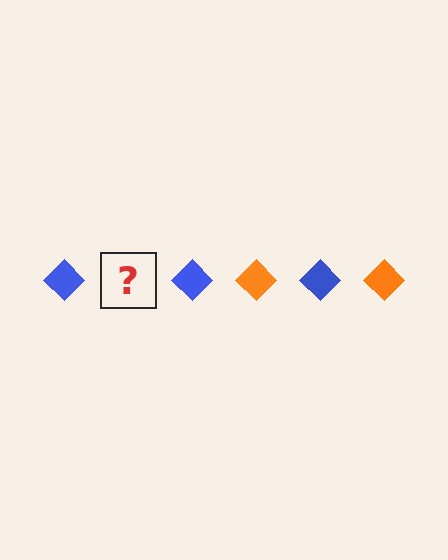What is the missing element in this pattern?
The missing element is an orange diamond.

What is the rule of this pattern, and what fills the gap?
The rule is that the pattern cycles through blue, orange diamonds. The gap should be filled with an orange diamond.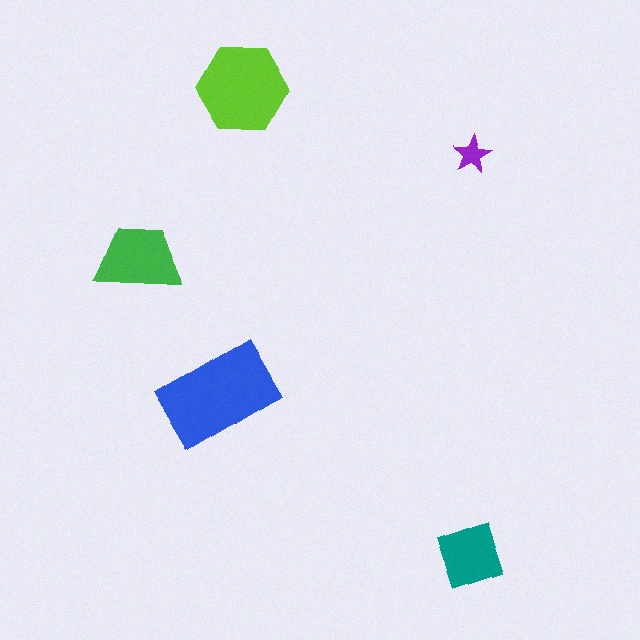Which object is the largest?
The blue rectangle.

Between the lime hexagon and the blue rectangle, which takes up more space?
The blue rectangle.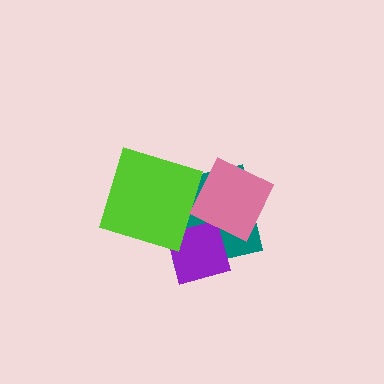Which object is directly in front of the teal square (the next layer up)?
The purple square is directly in front of the teal square.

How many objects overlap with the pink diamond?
2 objects overlap with the pink diamond.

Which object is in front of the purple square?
The pink diamond is in front of the purple square.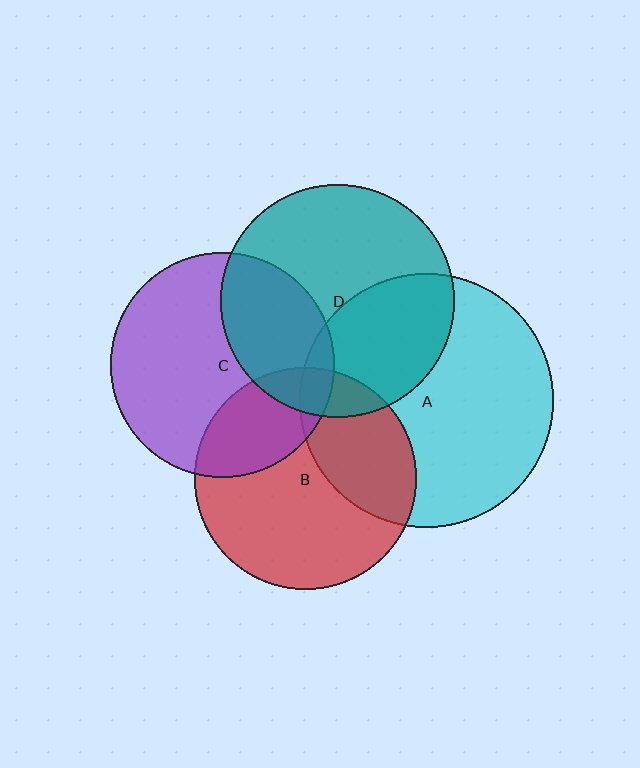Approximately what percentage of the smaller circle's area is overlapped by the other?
Approximately 35%.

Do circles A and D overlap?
Yes.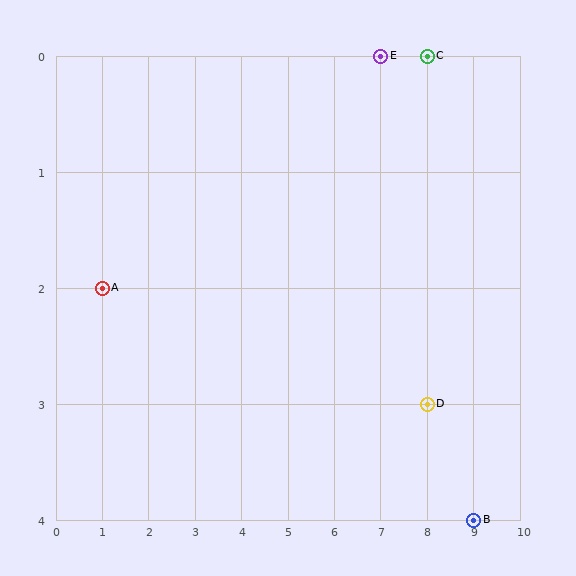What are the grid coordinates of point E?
Point E is at grid coordinates (7, 0).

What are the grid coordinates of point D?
Point D is at grid coordinates (8, 3).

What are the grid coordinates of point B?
Point B is at grid coordinates (9, 4).